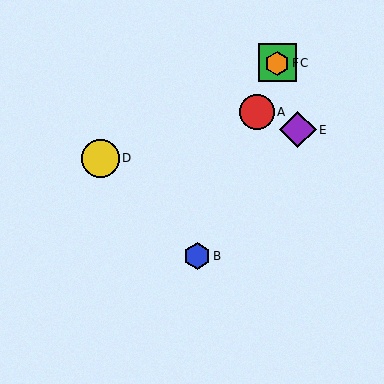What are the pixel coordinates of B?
Object B is at (197, 256).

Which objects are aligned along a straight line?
Objects A, B, C, F are aligned along a straight line.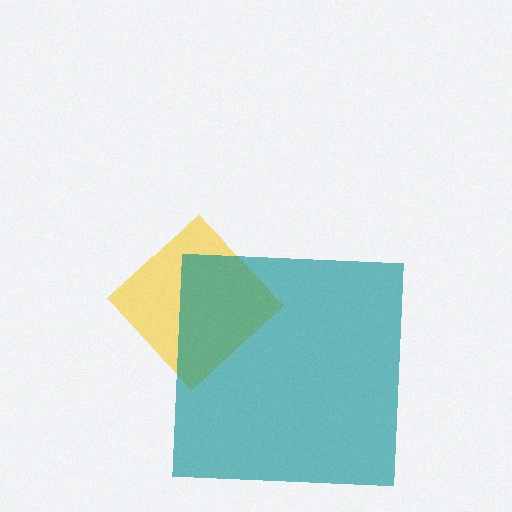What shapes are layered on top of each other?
The layered shapes are: a yellow diamond, a teal square.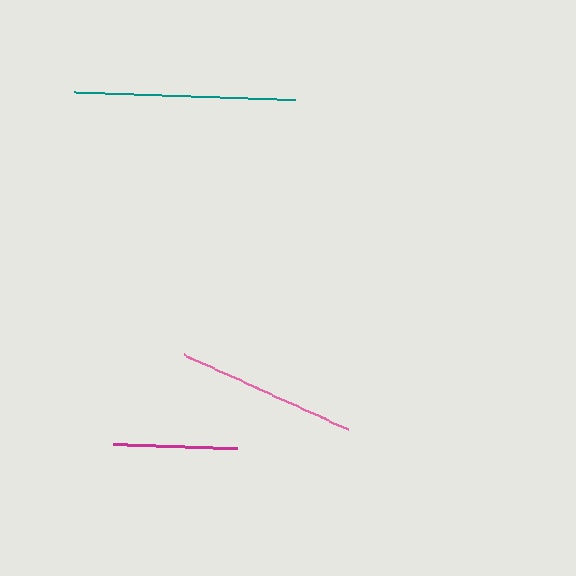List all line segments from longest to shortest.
From longest to shortest: teal, pink, magenta.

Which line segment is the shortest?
The magenta line is the shortest at approximately 124 pixels.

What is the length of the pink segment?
The pink segment is approximately 181 pixels long.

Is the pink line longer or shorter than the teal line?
The teal line is longer than the pink line.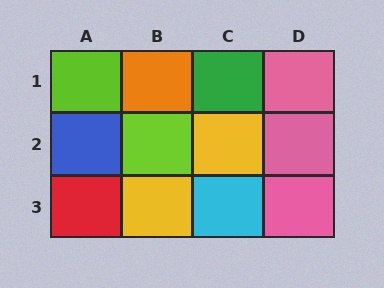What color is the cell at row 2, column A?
Blue.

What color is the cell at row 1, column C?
Green.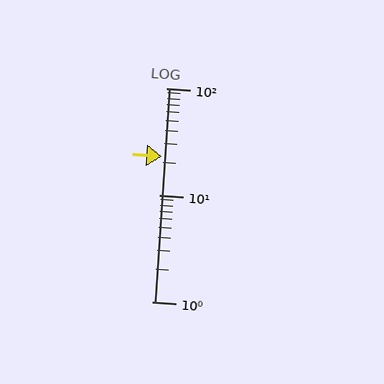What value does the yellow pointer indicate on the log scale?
The pointer indicates approximately 23.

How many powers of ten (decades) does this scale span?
The scale spans 2 decades, from 1 to 100.